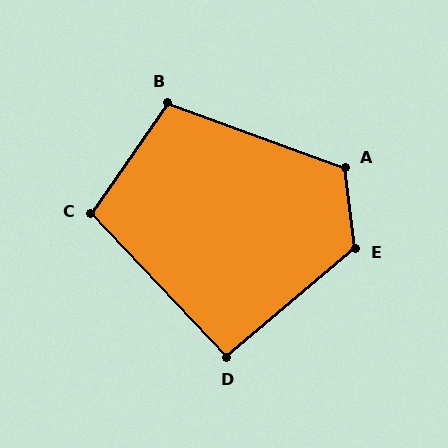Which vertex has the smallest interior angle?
D, at approximately 93 degrees.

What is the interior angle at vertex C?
Approximately 102 degrees (obtuse).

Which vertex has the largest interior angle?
E, at approximately 123 degrees.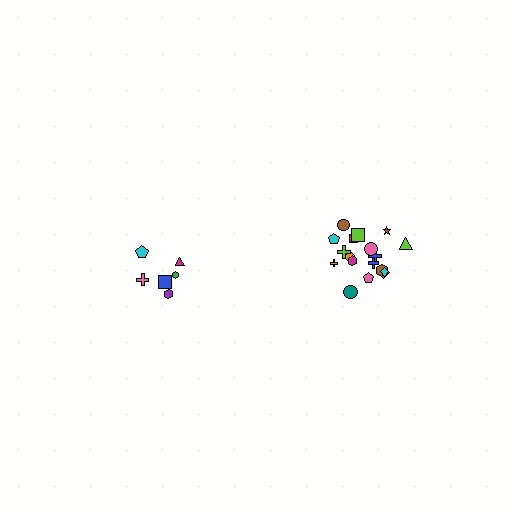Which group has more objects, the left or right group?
The right group.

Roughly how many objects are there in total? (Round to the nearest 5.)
Roughly 25 objects in total.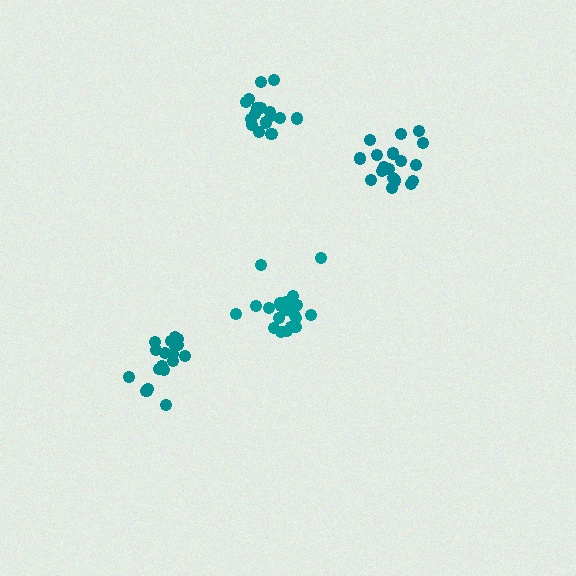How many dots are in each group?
Group 1: 16 dots, Group 2: 18 dots, Group 3: 18 dots, Group 4: 21 dots (73 total).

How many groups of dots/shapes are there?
There are 4 groups.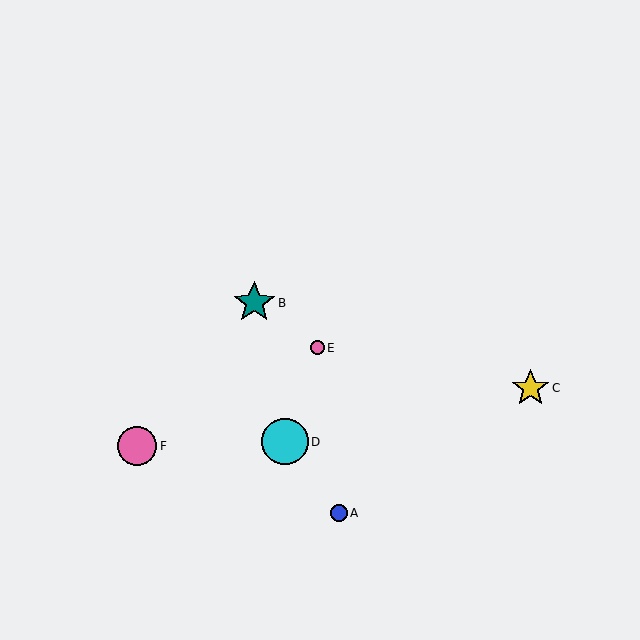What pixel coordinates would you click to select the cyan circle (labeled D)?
Click at (285, 442) to select the cyan circle D.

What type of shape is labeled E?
Shape E is a pink circle.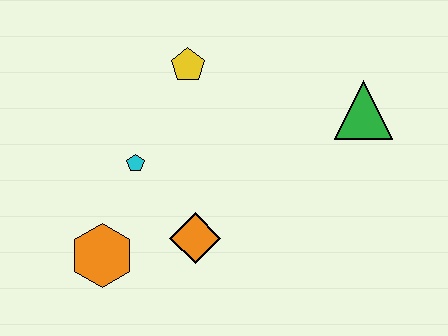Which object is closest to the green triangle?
The yellow pentagon is closest to the green triangle.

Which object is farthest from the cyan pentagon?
The green triangle is farthest from the cyan pentagon.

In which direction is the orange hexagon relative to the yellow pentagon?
The orange hexagon is below the yellow pentagon.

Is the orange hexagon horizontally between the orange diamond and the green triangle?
No